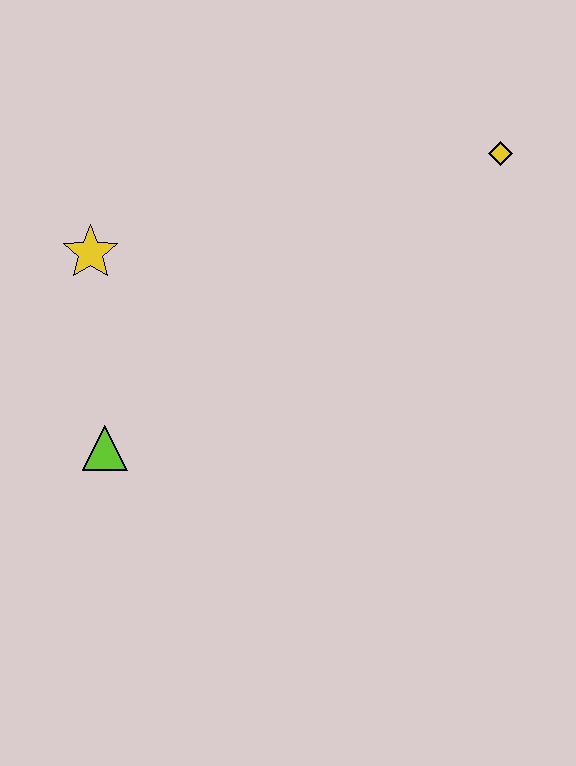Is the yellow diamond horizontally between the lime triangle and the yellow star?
No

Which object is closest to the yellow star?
The lime triangle is closest to the yellow star.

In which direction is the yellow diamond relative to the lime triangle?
The yellow diamond is to the right of the lime triangle.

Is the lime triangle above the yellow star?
No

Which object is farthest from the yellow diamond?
The lime triangle is farthest from the yellow diamond.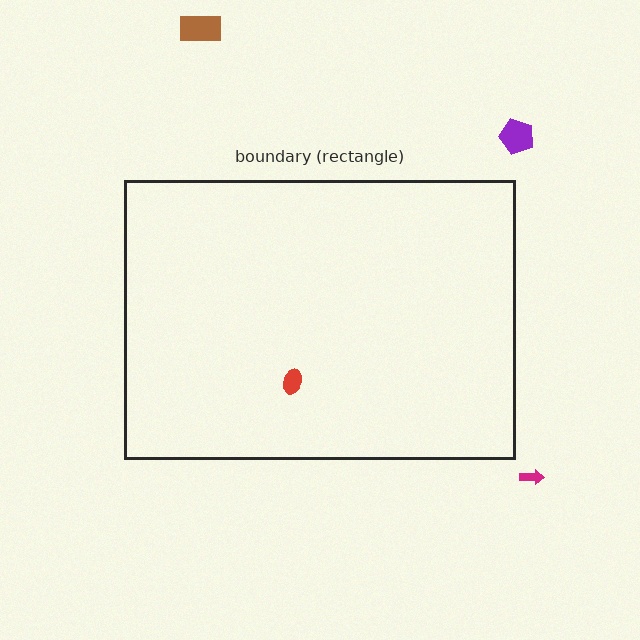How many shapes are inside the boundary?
1 inside, 3 outside.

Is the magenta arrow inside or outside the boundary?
Outside.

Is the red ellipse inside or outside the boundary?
Inside.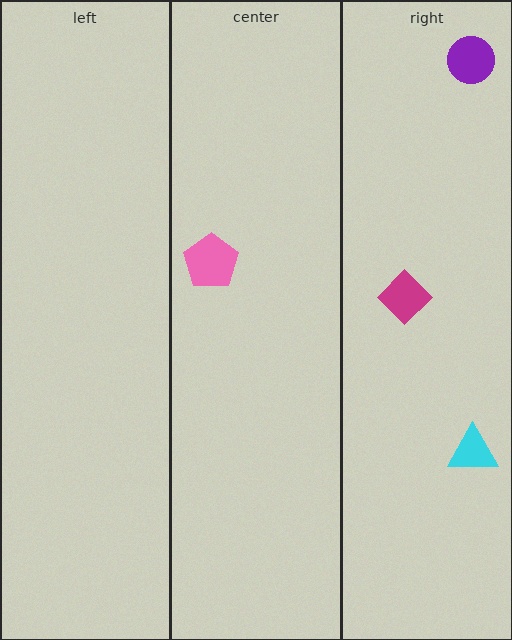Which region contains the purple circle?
The right region.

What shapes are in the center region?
The pink pentagon.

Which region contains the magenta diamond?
The right region.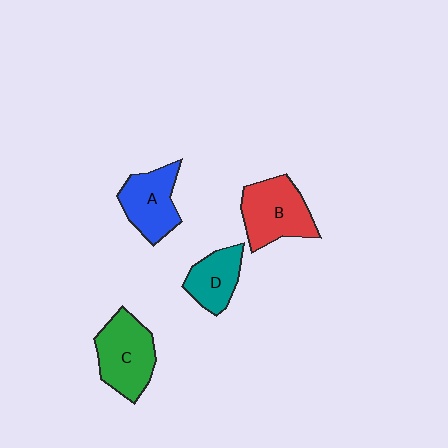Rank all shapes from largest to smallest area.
From largest to smallest: B (red), C (green), A (blue), D (teal).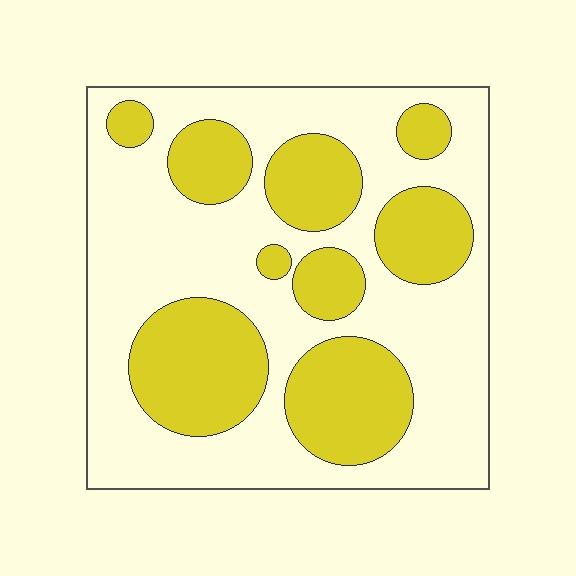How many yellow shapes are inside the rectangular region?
9.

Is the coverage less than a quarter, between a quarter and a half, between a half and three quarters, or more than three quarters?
Between a quarter and a half.